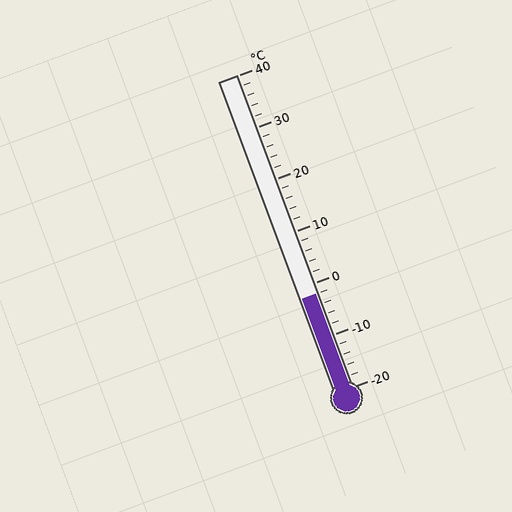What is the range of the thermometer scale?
The thermometer scale ranges from -20°C to 40°C.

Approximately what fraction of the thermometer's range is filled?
The thermometer is filled to approximately 30% of its range.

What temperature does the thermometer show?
The thermometer shows approximately -2°C.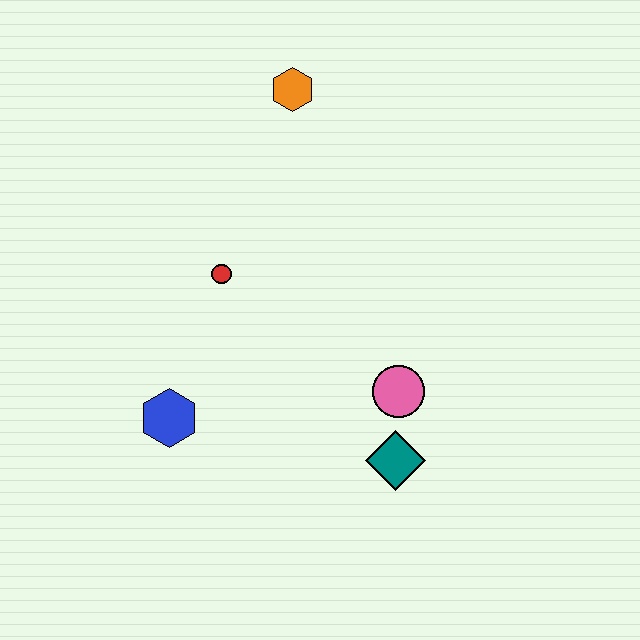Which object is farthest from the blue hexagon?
The orange hexagon is farthest from the blue hexagon.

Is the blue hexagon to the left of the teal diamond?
Yes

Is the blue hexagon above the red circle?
No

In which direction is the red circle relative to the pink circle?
The red circle is to the left of the pink circle.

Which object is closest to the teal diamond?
The pink circle is closest to the teal diamond.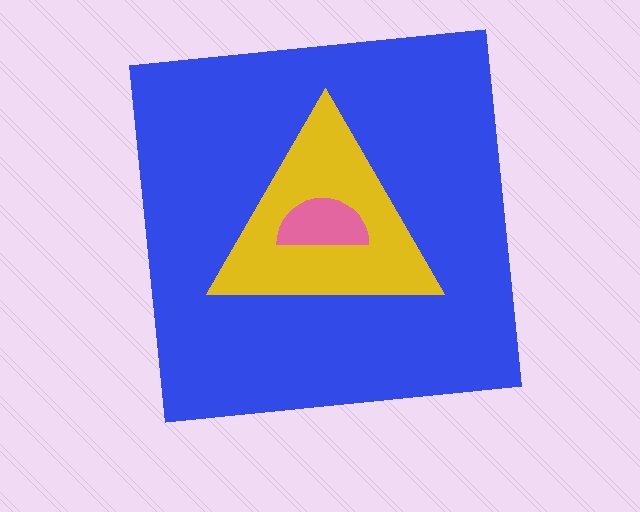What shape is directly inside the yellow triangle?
The pink semicircle.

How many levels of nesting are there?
3.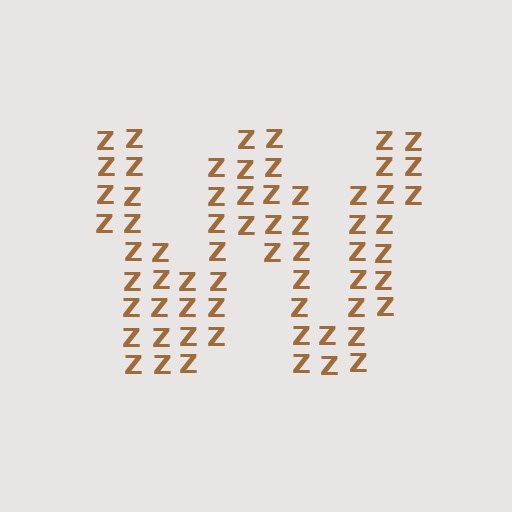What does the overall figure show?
The overall figure shows the letter W.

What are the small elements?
The small elements are letter Z's.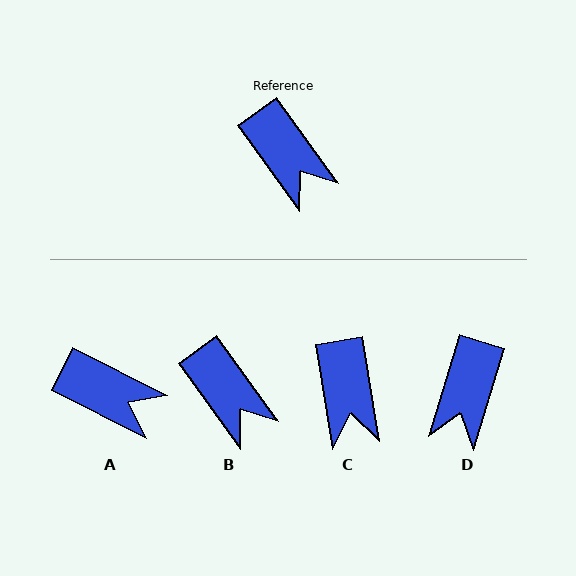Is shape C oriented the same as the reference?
No, it is off by about 27 degrees.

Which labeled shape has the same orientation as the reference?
B.